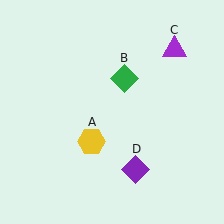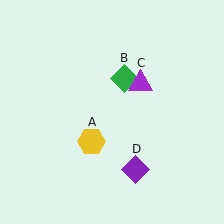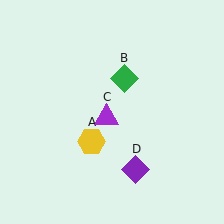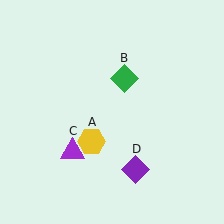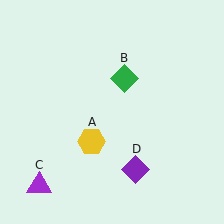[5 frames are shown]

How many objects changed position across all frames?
1 object changed position: purple triangle (object C).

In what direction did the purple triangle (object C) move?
The purple triangle (object C) moved down and to the left.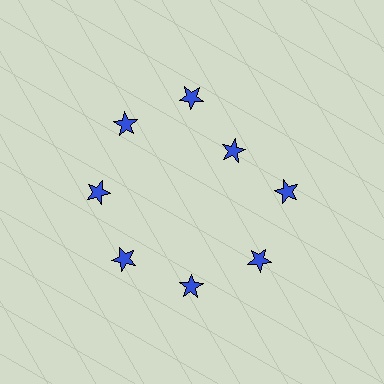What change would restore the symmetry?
The symmetry would be restored by moving it outward, back onto the ring so that all 8 stars sit at equal angles and equal distance from the center.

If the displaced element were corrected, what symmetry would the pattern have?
It would have 8-fold rotational symmetry — the pattern would map onto itself every 45 degrees.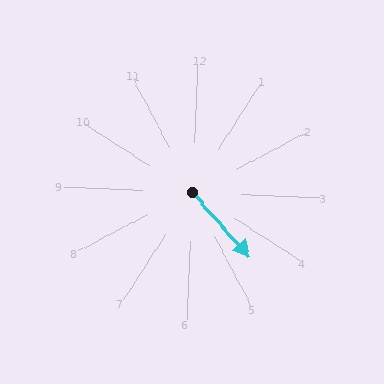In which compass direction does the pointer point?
Southeast.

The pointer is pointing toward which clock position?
Roughly 5 o'clock.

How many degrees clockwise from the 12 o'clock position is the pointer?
Approximately 136 degrees.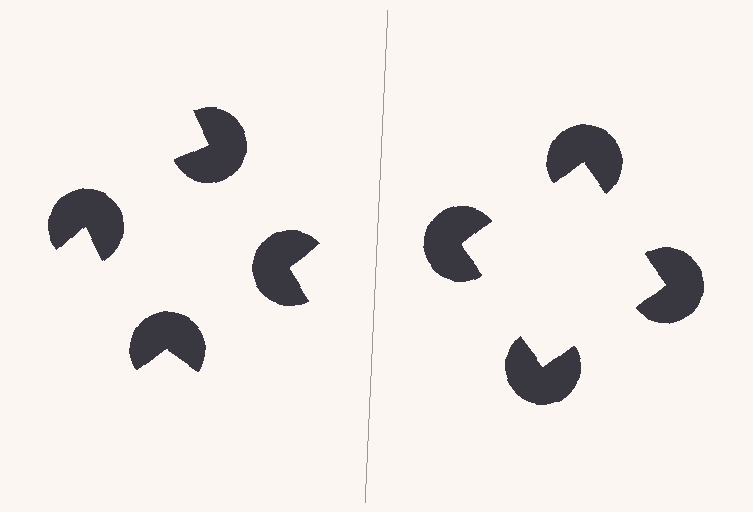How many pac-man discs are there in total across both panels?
8 — 4 on each side.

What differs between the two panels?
The pac-man discs are positioned identically on both sides; only the wedge orientations differ. On the right they align to a square; on the left they are misaligned.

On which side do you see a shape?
An illusory square appears on the right side. On the left side the wedge cuts are rotated, so no coherent shape forms.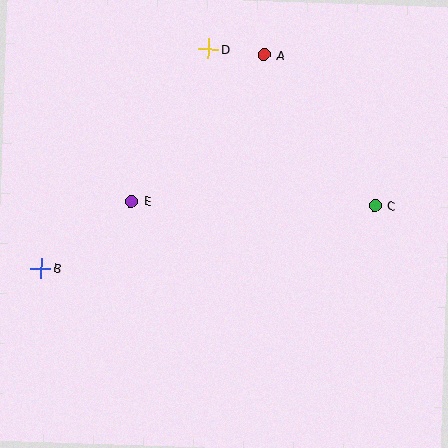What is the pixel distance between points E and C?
The distance between E and C is 243 pixels.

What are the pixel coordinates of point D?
Point D is at (209, 49).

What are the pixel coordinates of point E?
Point E is at (131, 201).